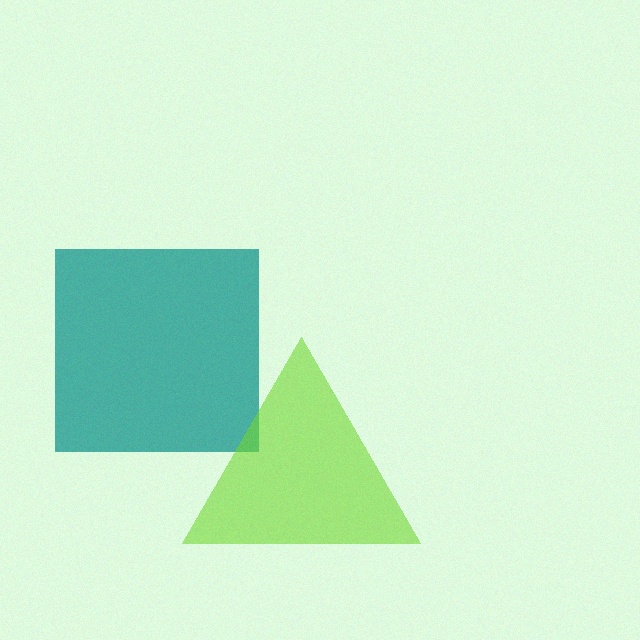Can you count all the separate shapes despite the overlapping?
Yes, there are 2 separate shapes.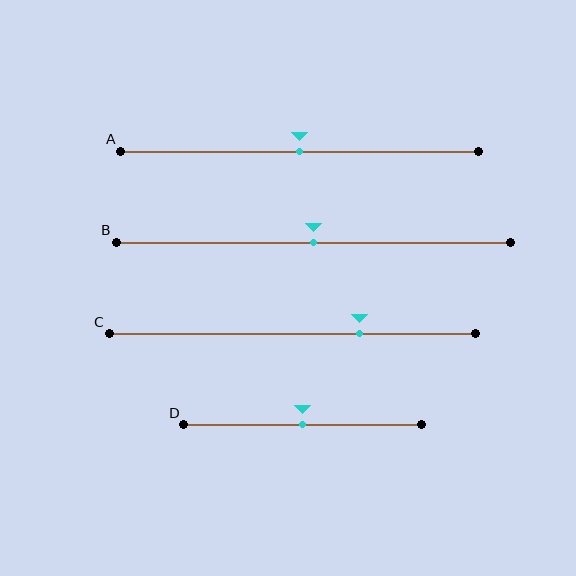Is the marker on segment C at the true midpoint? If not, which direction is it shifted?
No, the marker on segment C is shifted to the right by about 18% of the segment length.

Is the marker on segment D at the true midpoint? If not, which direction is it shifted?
Yes, the marker on segment D is at the true midpoint.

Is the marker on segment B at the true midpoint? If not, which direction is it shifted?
Yes, the marker on segment B is at the true midpoint.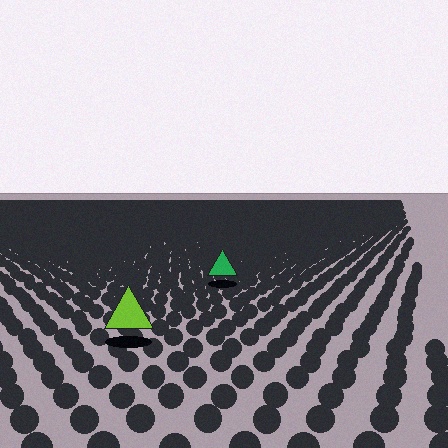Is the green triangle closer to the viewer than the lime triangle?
No. The lime triangle is closer — you can tell from the texture gradient: the ground texture is coarser near it.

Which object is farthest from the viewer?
The green triangle is farthest from the viewer. It appears smaller and the ground texture around it is denser.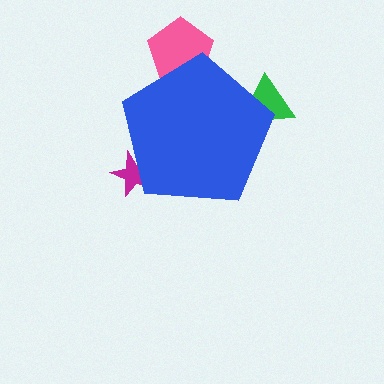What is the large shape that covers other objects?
A blue pentagon.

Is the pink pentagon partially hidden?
Yes, the pink pentagon is partially hidden behind the blue pentagon.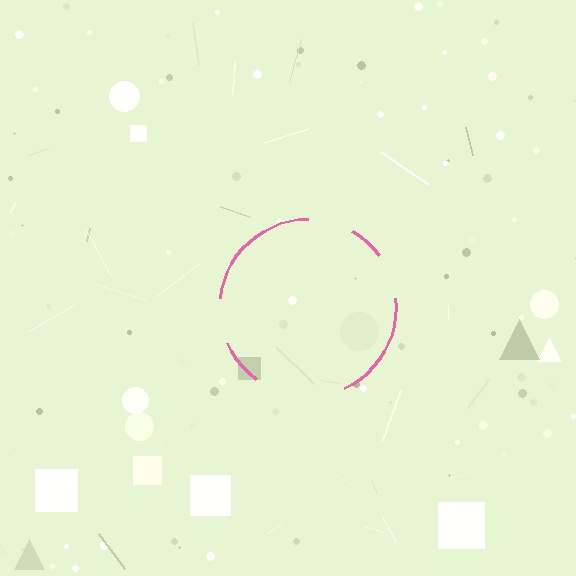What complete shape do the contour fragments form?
The contour fragments form a circle.